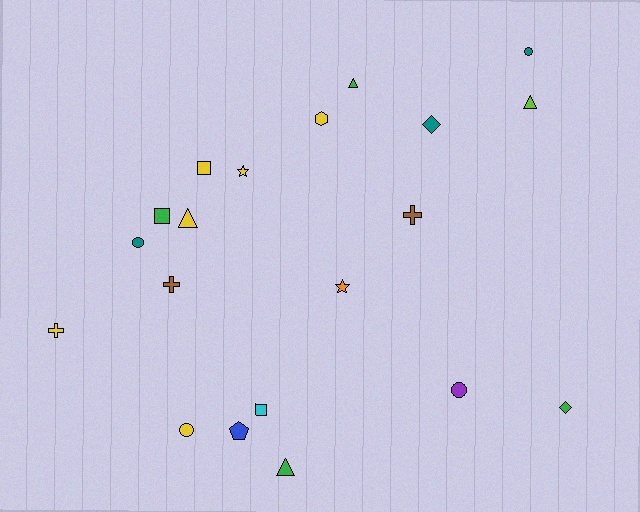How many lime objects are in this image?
There is 1 lime object.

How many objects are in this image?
There are 20 objects.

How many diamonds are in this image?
There are 2 diamonds.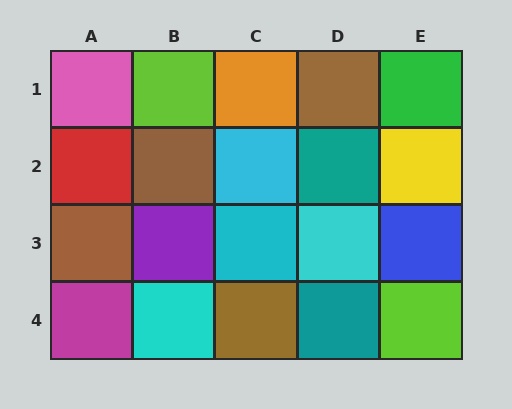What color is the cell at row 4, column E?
Lime.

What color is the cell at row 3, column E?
Blue.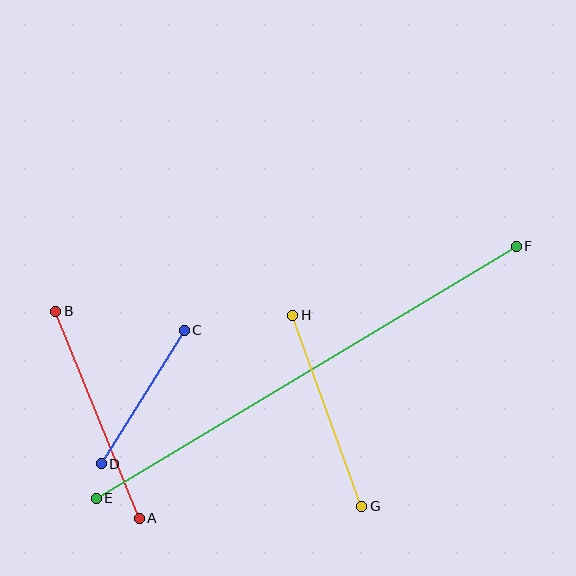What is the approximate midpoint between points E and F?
The midpoint is at approximately (306, 372) pixels.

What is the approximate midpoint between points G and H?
The midpoint is at approximately (327, 411) pixels.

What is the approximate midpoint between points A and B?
The midpoint is at approximately (98, 415) pixels.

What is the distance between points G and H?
The distance is approximately 203 pixels.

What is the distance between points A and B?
The distance is approximately 223 pixels.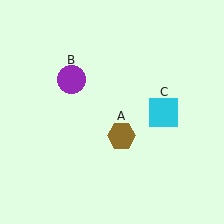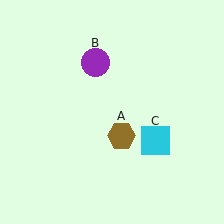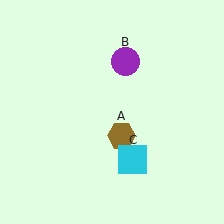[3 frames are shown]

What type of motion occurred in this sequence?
The purple circle (object B), cyan square (object C) rotated clockwise around the center of the scene.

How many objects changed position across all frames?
2 objects changed position: purple circle (object B), cyan square (object C).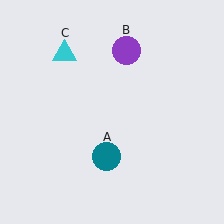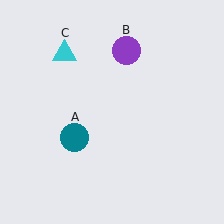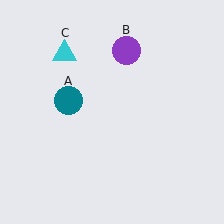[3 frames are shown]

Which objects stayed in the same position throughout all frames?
Purple circle (object B) and cyan triangle (object C) remained stationary.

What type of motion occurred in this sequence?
The teal circle (object A) rotated clockwise around the center of the scene.